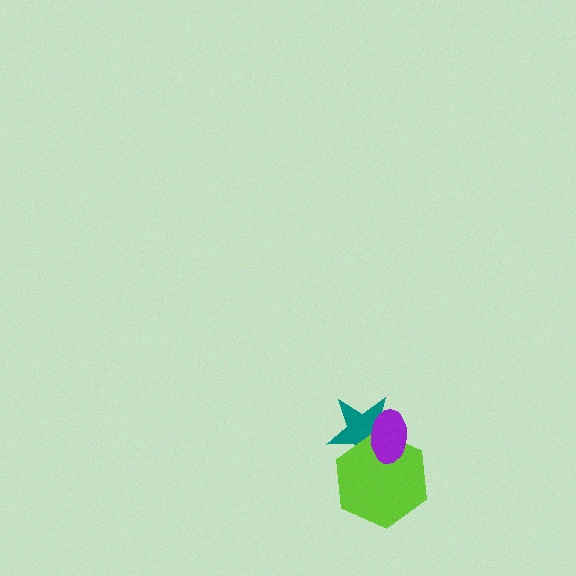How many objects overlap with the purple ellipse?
2 objects overlap with the purple ellipse.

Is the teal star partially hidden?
Yes, it is partially covered by another shape.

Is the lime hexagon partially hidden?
Yes, it is partially covered by another shape.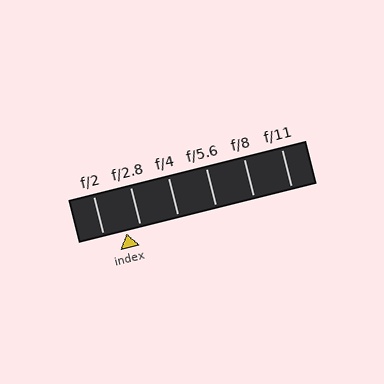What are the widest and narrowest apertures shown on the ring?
The widest aperture shown is f/2 and the narrowest is f/11.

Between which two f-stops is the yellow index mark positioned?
The index mark is between f/2 and f/2.8.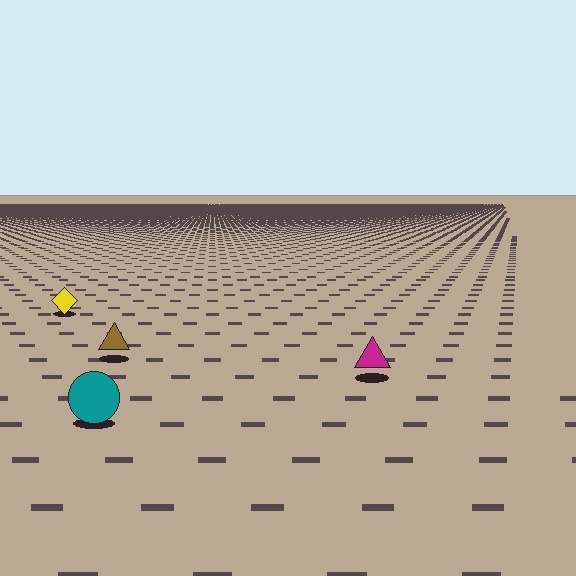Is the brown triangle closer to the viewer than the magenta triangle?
No. The magenta triangle is closer — you can tell from the texture gradient: the ground texture is coarser near it.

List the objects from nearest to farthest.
From nearest to farthest: the teal circle, the magenta triangle, the brown triangle, the yellow diamond.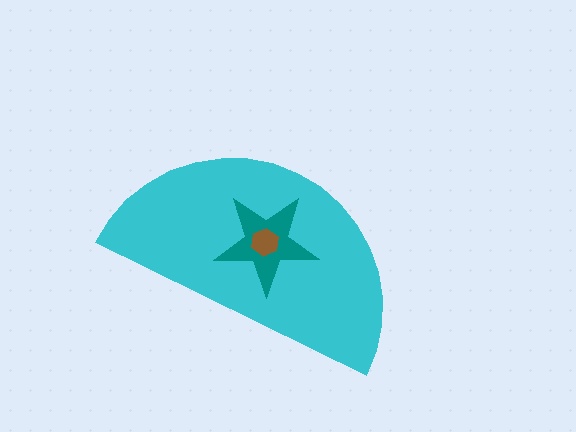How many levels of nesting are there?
3.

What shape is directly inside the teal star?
The brown hexagon.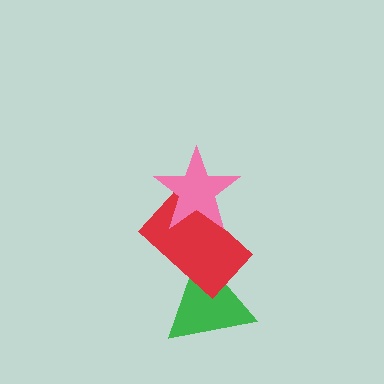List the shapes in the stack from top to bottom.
From top to bottom: the pink star, the red rectangle, the green triangle.